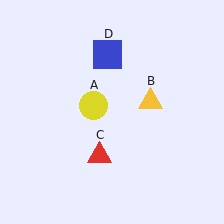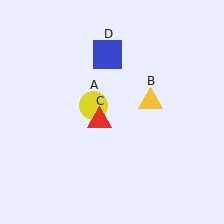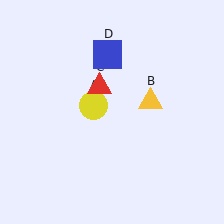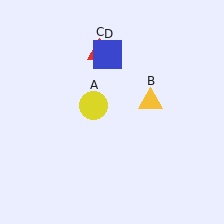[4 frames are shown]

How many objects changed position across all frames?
1 object changed position: red triangle (object C).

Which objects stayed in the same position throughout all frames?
Yellow circle (object A) and yellow triangle (object B) and blue square (object D) remained stationary.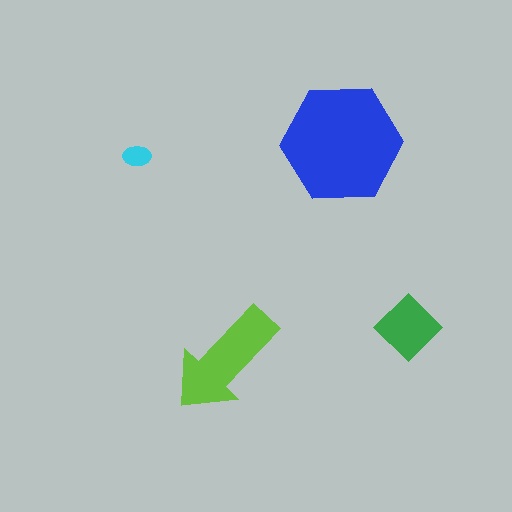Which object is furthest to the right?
The green diamond is rightmost.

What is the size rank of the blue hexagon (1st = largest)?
1st.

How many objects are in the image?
There are 4 objects in the image.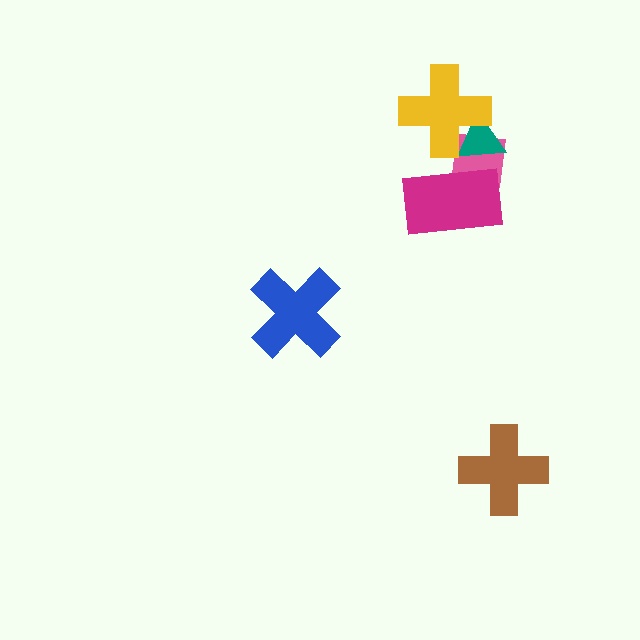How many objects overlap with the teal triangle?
3 objects overlap with the teal triangle.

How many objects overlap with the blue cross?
0 objects overlap with the blue cross.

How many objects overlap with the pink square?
3 objects overlap with the pink square.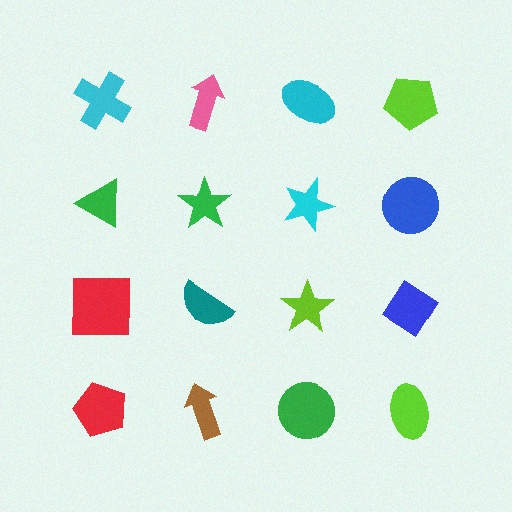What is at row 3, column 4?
A blue diamond.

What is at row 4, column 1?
A red pentagon.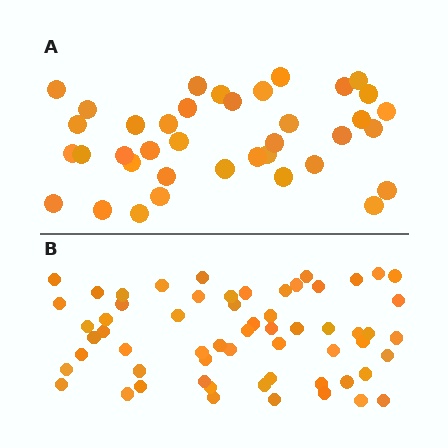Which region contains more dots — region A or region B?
Region B (the bottom region) has more dots.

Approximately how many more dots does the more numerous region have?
Region B has approximately 20 more dots than region A.